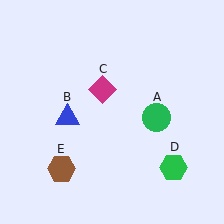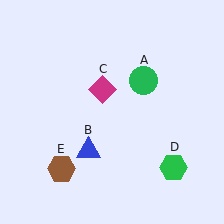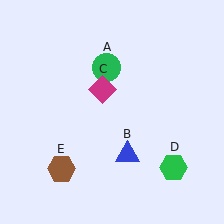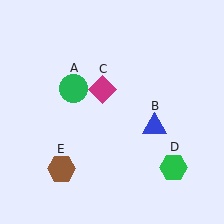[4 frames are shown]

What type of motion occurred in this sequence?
The green circle (object A), blue triangle (object B) rotated counterclockwise around the center of the scene.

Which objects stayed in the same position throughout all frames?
Magenta diamond (object C) and green hexagon (object D) and brown hexagon (object E) remained stationary.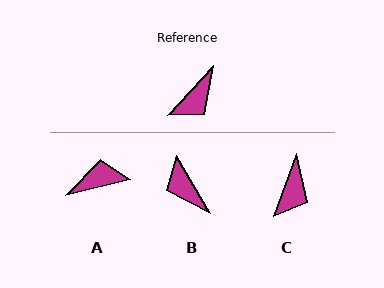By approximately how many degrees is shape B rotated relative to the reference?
Approximately 107 degrees clockwise.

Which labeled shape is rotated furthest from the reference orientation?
A, about 146 degrees away.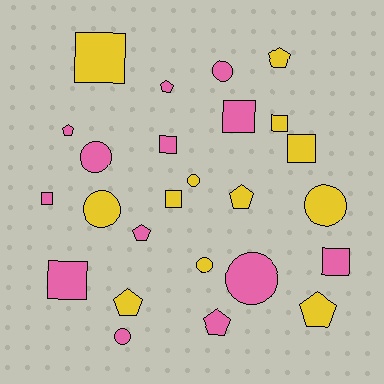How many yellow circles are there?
There are 4 yellow circles.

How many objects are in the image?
There are 25 objects.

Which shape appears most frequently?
Square, with 9 objects.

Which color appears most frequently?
Pink, with 13 objects.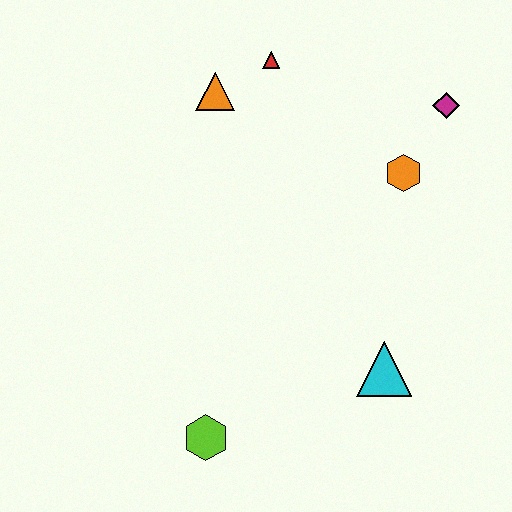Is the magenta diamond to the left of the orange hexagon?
No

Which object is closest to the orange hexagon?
The magenta diamond is closest to the orange hexagon.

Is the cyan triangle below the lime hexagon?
No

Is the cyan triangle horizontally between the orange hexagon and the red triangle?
Yes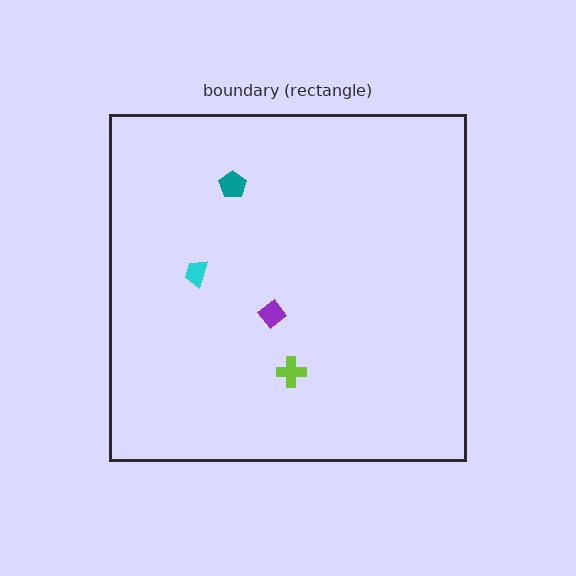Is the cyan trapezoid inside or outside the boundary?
Inside.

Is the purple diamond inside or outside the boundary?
Inside.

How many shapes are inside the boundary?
4 inside, 0 outside.